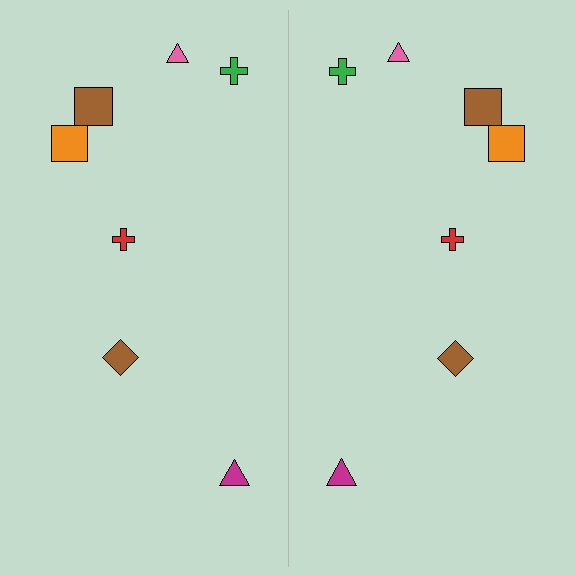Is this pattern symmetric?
Yes, this pattern has bilateral (reflection) symmetry.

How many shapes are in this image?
There are 14 shapes in this image.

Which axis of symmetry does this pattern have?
The pattern has a vertical axis of symmetry running through the center of the image.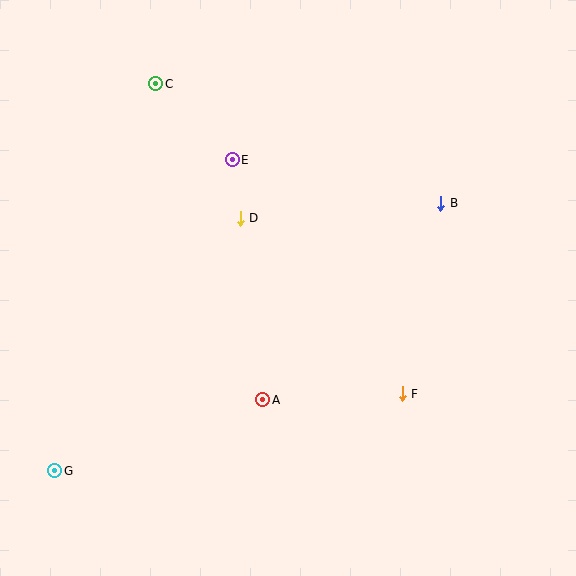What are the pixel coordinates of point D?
Point D is at (240, 218).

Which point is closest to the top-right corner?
Point B is closest to the top-right corner.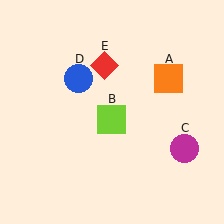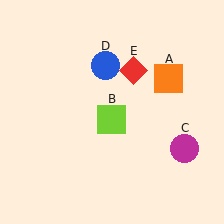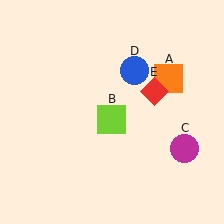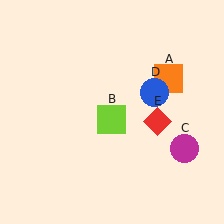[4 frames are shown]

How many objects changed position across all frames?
2 objects changed position: blue circle (object D), red diamond (object E).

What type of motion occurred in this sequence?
The blue circle (object D), red diamond (object E) rotated clockwise around the center of the scene.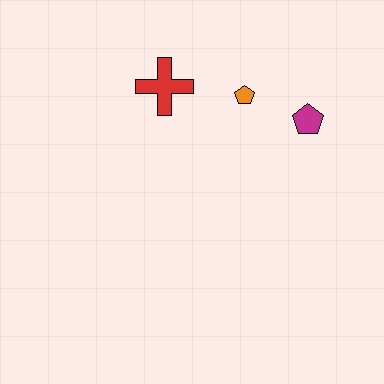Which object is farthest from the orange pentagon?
The red cross is farthest from the orange pentagon.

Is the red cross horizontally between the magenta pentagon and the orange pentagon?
No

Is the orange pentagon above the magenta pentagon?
Yes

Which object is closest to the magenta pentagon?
The orange pentagon is closest to the magenta pentagon.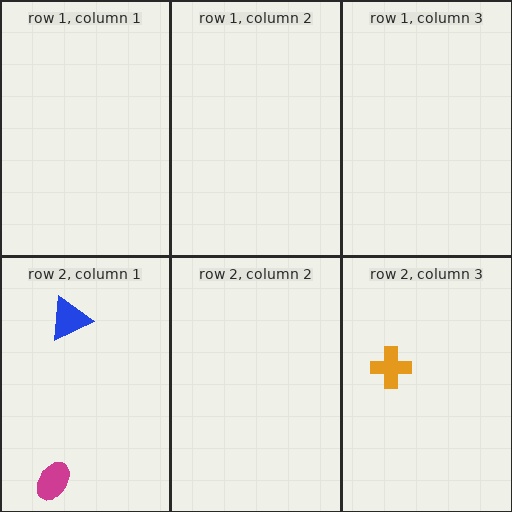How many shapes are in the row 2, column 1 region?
2.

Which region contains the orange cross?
The row 2, column 3 region.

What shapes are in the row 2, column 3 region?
The orange cross.